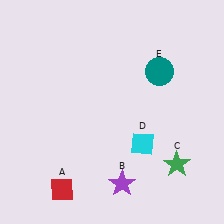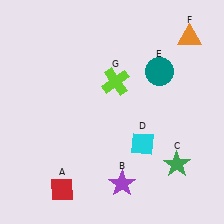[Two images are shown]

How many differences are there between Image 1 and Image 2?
There are 2 differences between the two images.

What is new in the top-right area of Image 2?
An orange triangle (F) was added in the top-right area of Image 2.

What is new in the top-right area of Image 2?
A lime cross (G) was added in the top-right area of Image 2.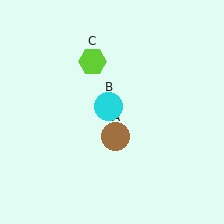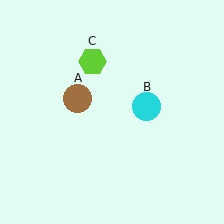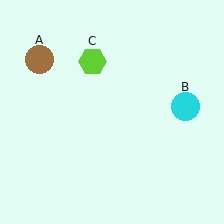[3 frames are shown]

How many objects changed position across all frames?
2 objects changed position: brown circle (object A), cyan circle (object B).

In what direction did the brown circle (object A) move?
The brown circle (object A) moved up and to the left.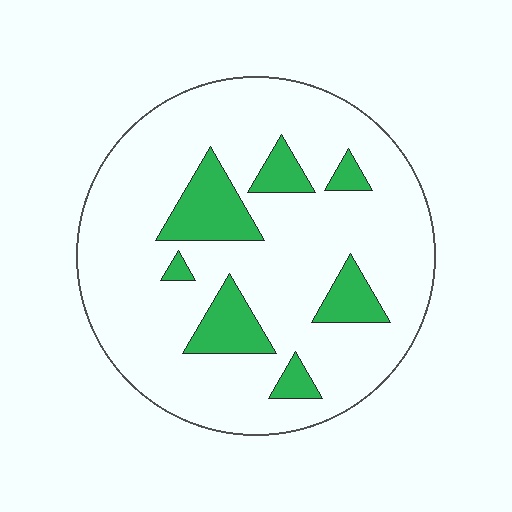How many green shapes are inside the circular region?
7.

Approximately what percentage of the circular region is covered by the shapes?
Approximately 15%.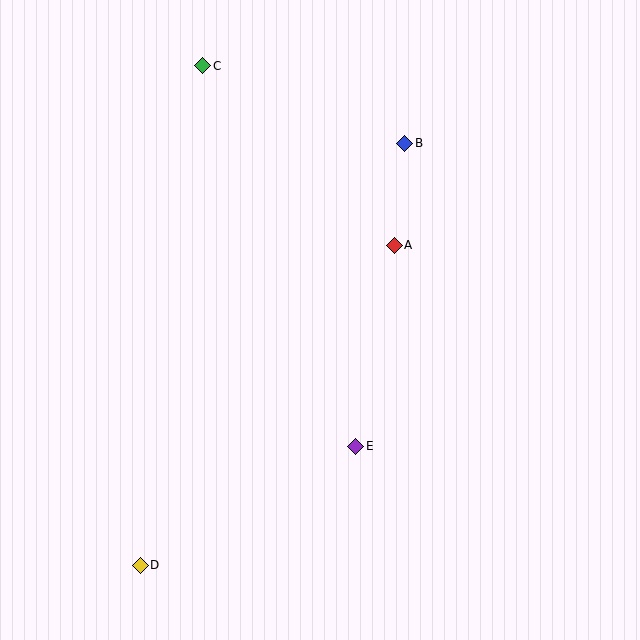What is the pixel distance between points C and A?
The distance between C and A is 263 pixels.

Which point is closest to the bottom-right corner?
Point E is closest to the bottom-right corner.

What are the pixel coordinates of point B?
Point B is at (405, 143).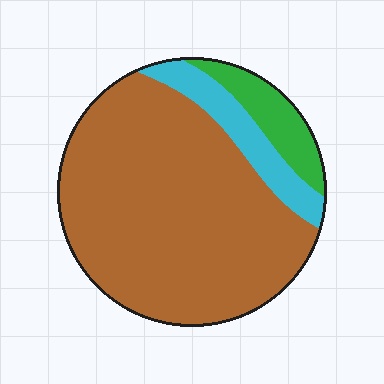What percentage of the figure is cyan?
Cyan takes up less than a quarter of the figure.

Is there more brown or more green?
Brown.